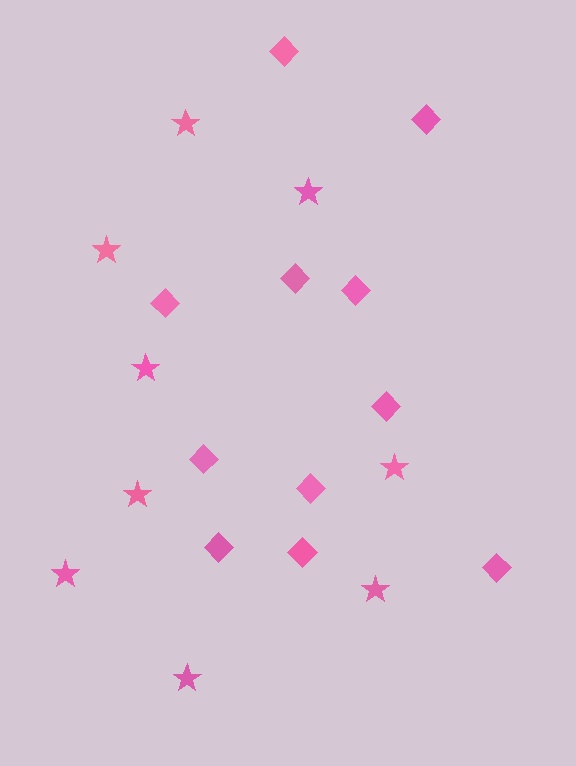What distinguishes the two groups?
There are 2 groups: one group of stars (9) and one group of diamonds (11).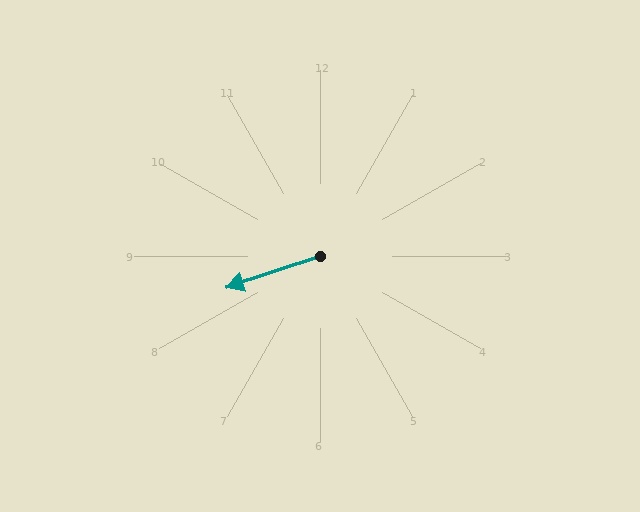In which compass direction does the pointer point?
West.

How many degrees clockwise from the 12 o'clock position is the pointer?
Approximately 252 degrees.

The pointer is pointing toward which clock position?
Roughly 8 o'clock.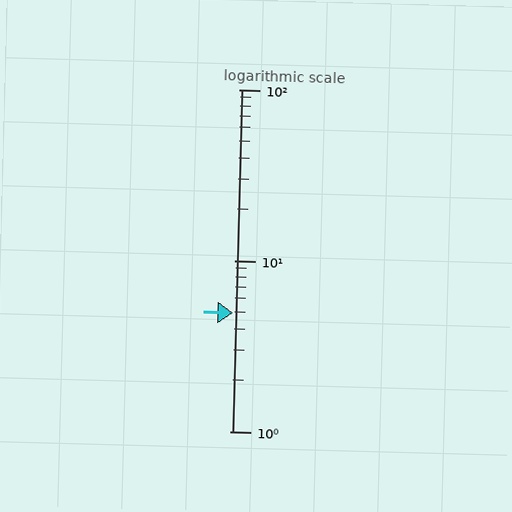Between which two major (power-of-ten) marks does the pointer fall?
The pointer is between 1 and 10.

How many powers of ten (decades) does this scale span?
The scale spans 2 decades, from 1 to 100.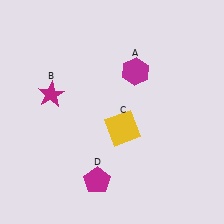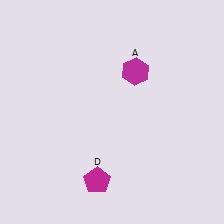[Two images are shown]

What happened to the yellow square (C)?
The yellow square (C) was removed in Image 2. It was in the bottom-right area of Image 1.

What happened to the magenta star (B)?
The magenta star (B) was removed in Image 2. It was in the top-left area of Image 1.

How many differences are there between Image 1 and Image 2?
There are 2 differences between the two images.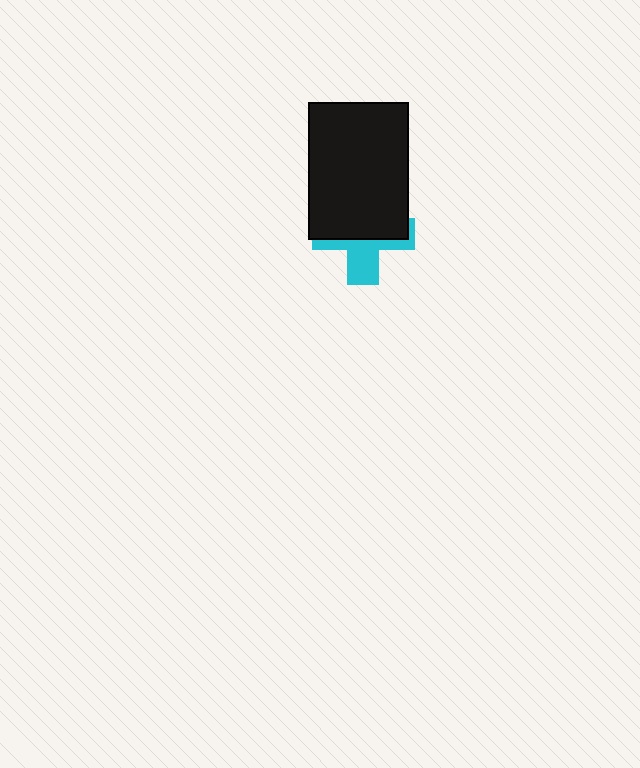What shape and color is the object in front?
The object in front is a black rectangle.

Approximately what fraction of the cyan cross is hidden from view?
Roughly 58% of the cyan cross is hidden behind the black rectangle.